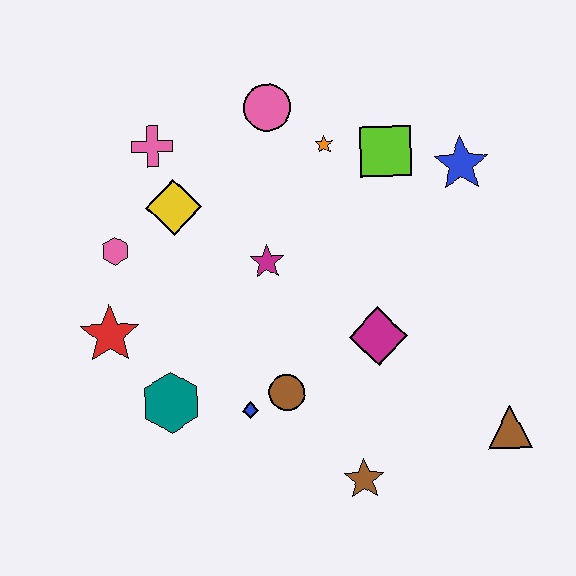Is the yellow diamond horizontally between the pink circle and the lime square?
No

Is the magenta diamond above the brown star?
Yes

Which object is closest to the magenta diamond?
The brown circle is closest to the magenta diamond.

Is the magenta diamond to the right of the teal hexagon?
Yes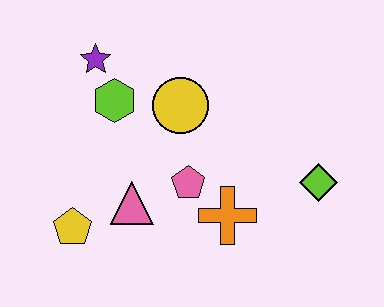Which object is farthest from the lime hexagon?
The lime diamond is farthest from the lime hexagon.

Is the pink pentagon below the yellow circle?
Yes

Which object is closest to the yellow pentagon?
The pink triangle is closest to the yellow pentagon.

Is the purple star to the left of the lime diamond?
Yes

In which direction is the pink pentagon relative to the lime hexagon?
The pink pentagon is below the lime hexagon.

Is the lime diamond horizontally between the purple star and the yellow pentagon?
No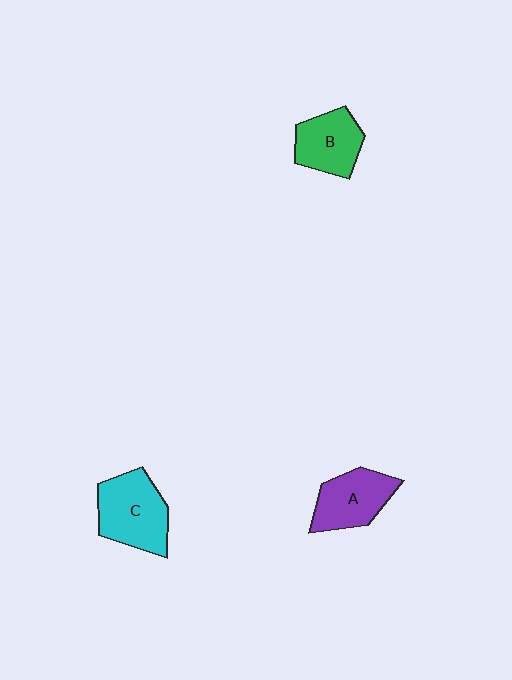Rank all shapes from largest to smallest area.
From largest to smallest: C (cyan), A (purple), B (green).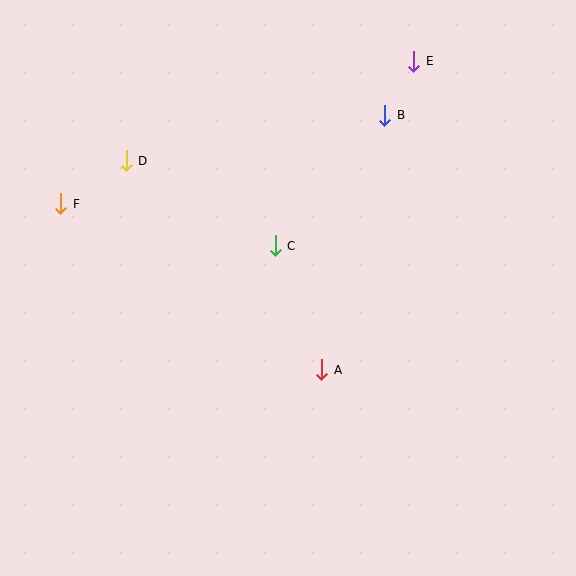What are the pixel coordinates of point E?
Point E is at (414, 61).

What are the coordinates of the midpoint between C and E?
The midpoint between C and E is at (344, 153).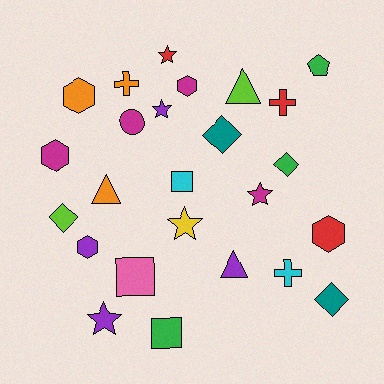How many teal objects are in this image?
There are 2 teal objects.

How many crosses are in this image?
There are 3 crosses.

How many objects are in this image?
There are 25 objects.